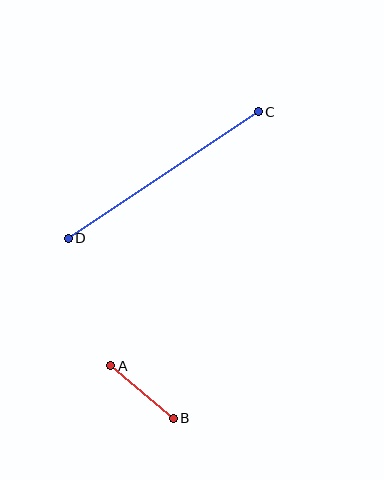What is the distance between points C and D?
The distance is approximately 228 pixels.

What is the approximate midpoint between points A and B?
The midpoint is at approximately (142, 392) pixels.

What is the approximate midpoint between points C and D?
The midpoint is at approximately (163, 175) pixels.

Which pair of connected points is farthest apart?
Points C and D are farthest apart.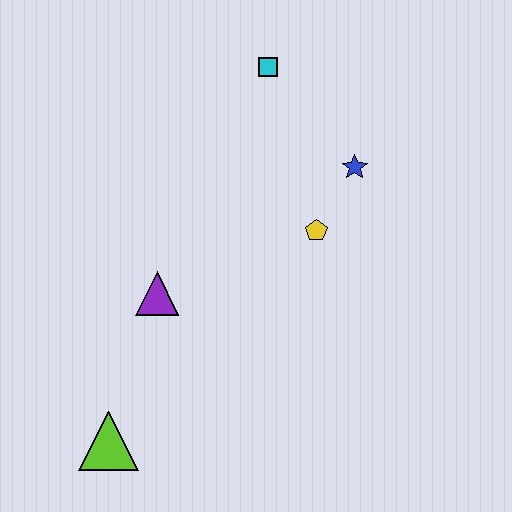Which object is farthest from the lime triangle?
The cyan square is farthest from the lime triangle.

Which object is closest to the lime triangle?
The purple triangle is closest to the lime triangle.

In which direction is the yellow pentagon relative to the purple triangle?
The yellow pentagon is to the right of the purple triangle.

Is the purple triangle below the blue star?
Yes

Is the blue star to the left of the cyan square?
No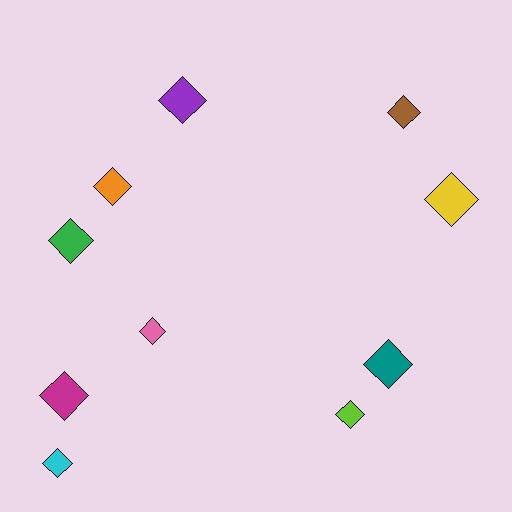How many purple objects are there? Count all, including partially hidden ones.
There is 1 purple object.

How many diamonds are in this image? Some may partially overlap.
There are 10 diamonds.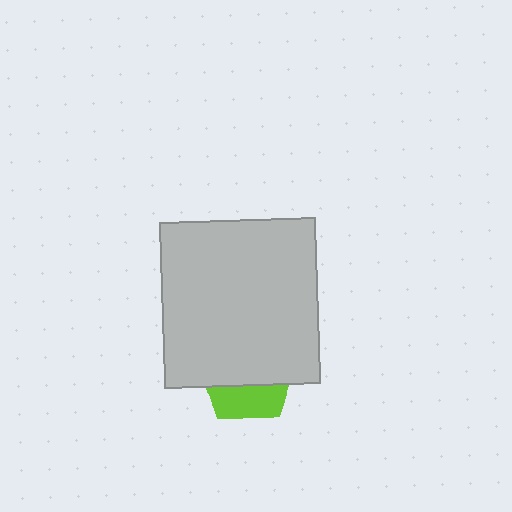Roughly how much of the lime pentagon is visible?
A small part of it is visible (roughly 35%).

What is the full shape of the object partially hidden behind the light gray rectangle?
The partially hidden object is a lime pentagon.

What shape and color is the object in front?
The object in front is a light gray rectangle.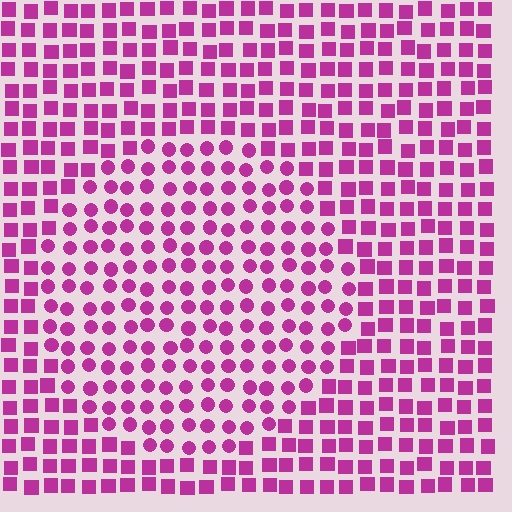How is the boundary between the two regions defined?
The boundary is defined by a change in element shape: circles inside vs. squares outside. All elements share the same color and spacing.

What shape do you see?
I see a circle.